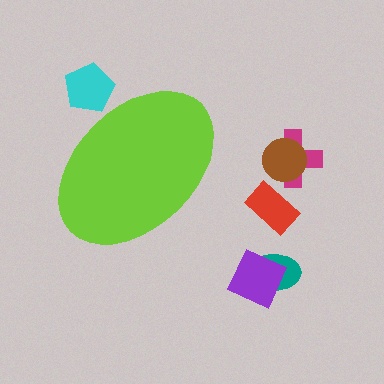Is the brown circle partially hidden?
No, the brown circle is fully visible.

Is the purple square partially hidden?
No, the purple square is fully visible.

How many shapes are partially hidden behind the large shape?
1 shape is partially hidden.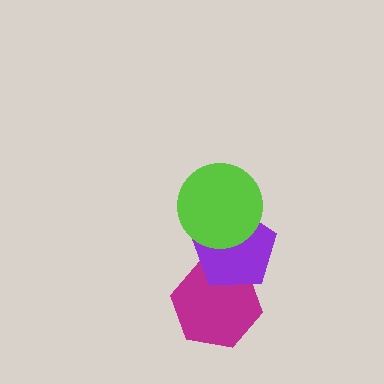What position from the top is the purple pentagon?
The purple pentagon is 2nd from the top.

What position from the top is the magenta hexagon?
The magenta hexagon is 3rd from the top.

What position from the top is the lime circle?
The lime circle is 1st from the top.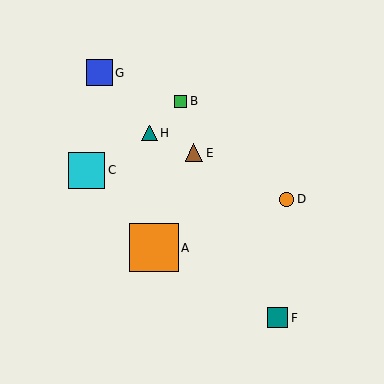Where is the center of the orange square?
The center of the orange square is at (154, 248).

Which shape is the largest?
The orange square (labeled A) is the largest.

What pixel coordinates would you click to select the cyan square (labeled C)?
Click at (86, 170) to select the cyan square C.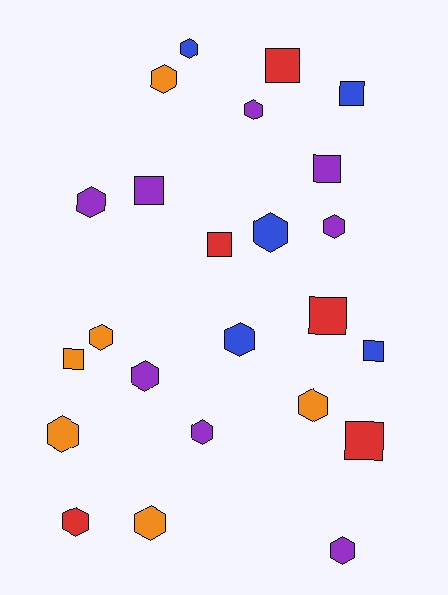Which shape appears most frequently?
Hexagon, with 15 objects.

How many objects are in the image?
There are 24 objects.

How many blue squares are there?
There are 2 blue squares.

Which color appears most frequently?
Purple, with 8 objects.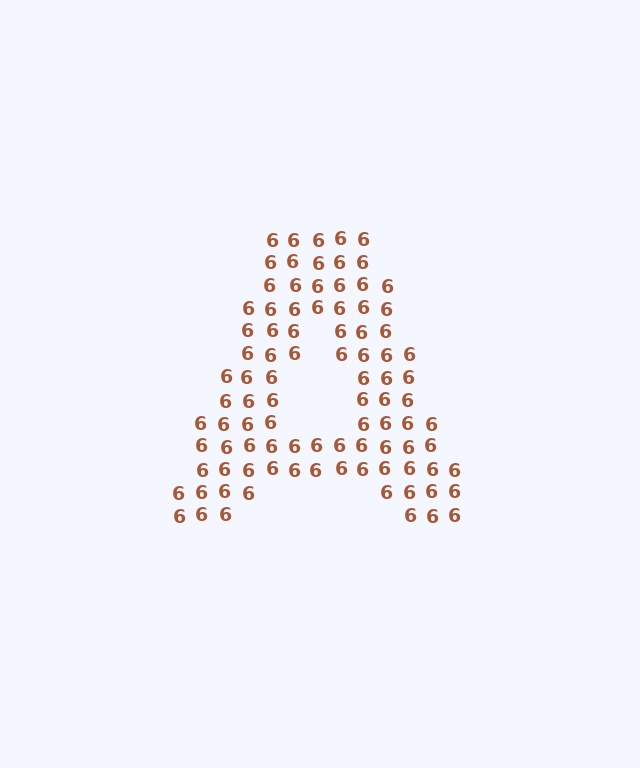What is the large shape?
The large shape is the letter A.